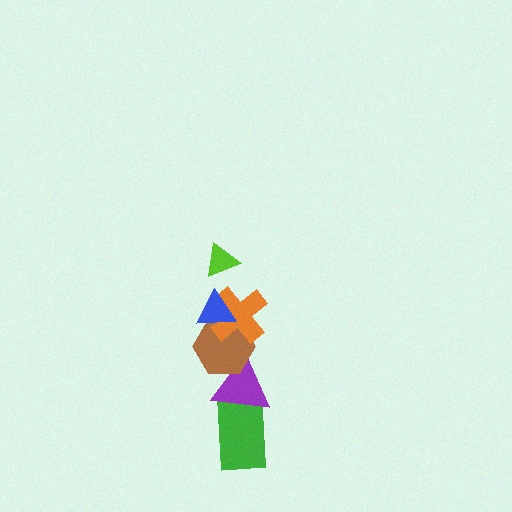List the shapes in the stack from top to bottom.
From top to bottom: the lime triangle, the blue triangle, the orange cross, the brown hexagon, the purple triangle, the green rectangle.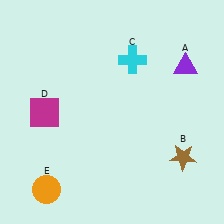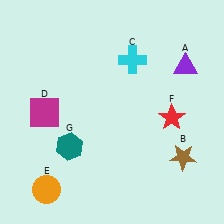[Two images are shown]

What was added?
A red star (F), a teal hexagon (G) were added in Image 2.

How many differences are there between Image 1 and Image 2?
There are 2 differences between the two images.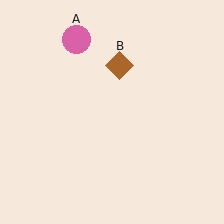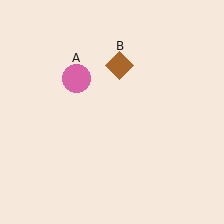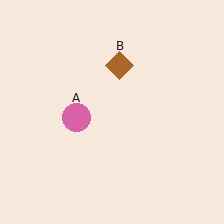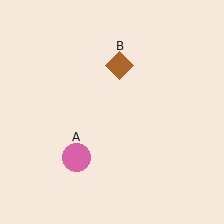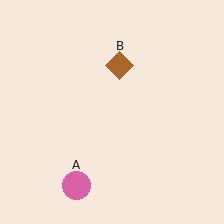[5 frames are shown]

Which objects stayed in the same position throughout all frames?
Brown diamond (object B) remained stationary.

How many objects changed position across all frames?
1 object changed position: pink circle (object A).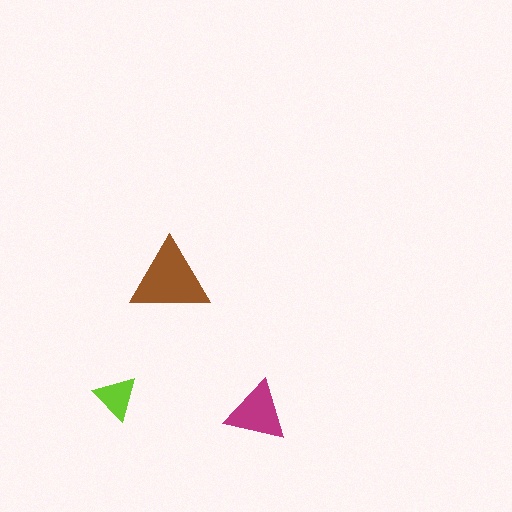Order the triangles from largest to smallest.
the brown one, the magenta one, the lime one.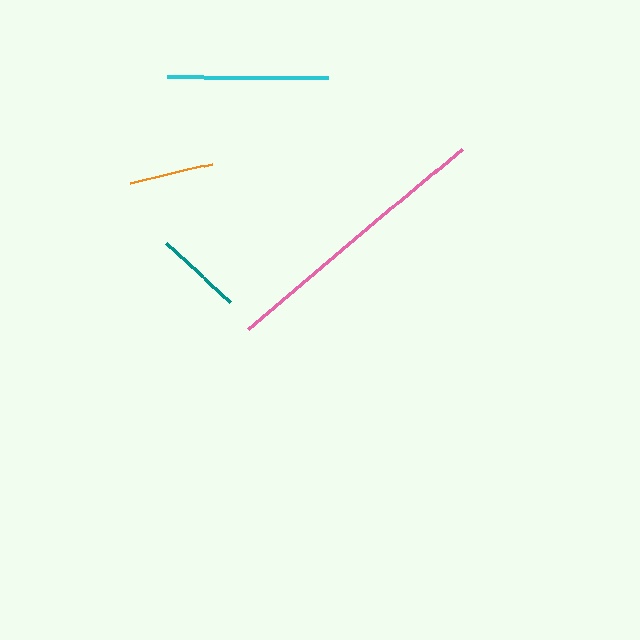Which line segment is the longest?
The pink line is the longest at approximately 280 pixels.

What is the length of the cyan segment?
The cyan segment is approximately 161 pixels long.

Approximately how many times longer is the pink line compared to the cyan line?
The pink line is approximately 1.7 times the length of the cyan line.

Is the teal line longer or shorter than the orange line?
The teal line is longer than the orange line.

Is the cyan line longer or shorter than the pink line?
The pink line is longer than the cyan line.